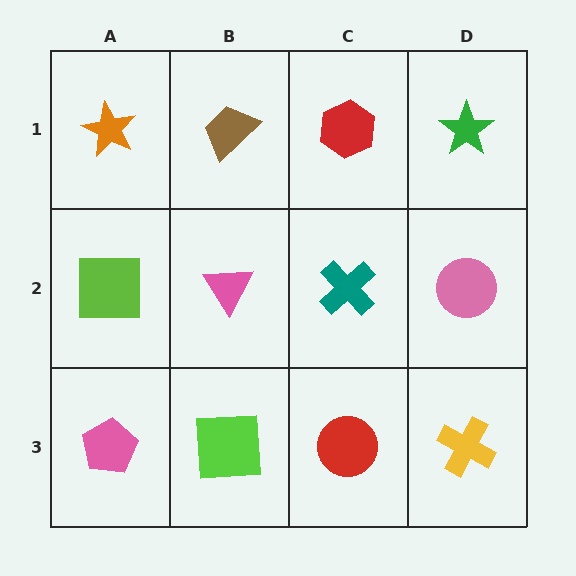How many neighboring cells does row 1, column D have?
2.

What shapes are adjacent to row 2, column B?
A brown trapezoid (row 1, column B), a lime square (row 3, column B), a lime square (row 2, column A), a teal cross (row 2, column C).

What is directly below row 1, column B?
A pink triangle.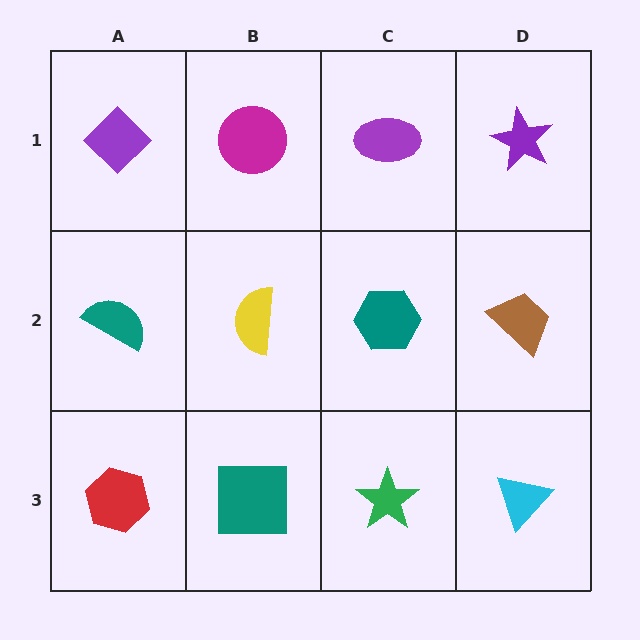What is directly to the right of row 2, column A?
A yellow semicircle.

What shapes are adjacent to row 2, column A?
A purple diamond (row 1, column A), a red hexagon (row 3, column A), a yellow semicircle (row 2, column B).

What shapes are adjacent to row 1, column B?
A yellow semicircle (row 2, column B), a purple diamond (row 1, column A), a purple ellipse (row 1, column C).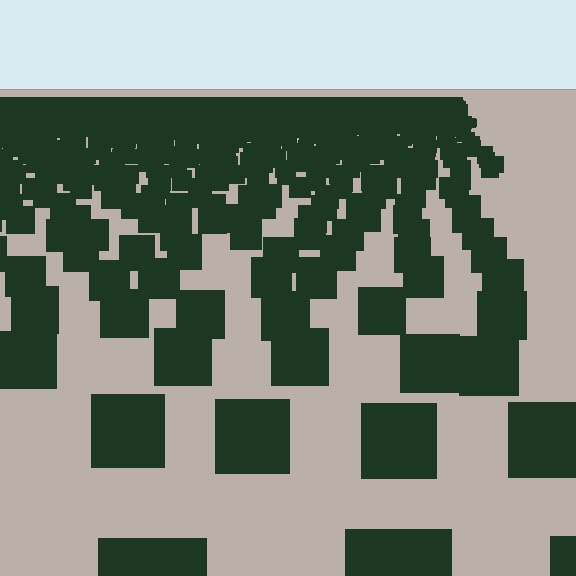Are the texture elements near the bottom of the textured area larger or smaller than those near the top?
Larger. Near the bottom, elements are closer to the viewer and appear at a bigger on-screen size.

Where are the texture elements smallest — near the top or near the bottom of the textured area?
Near the top.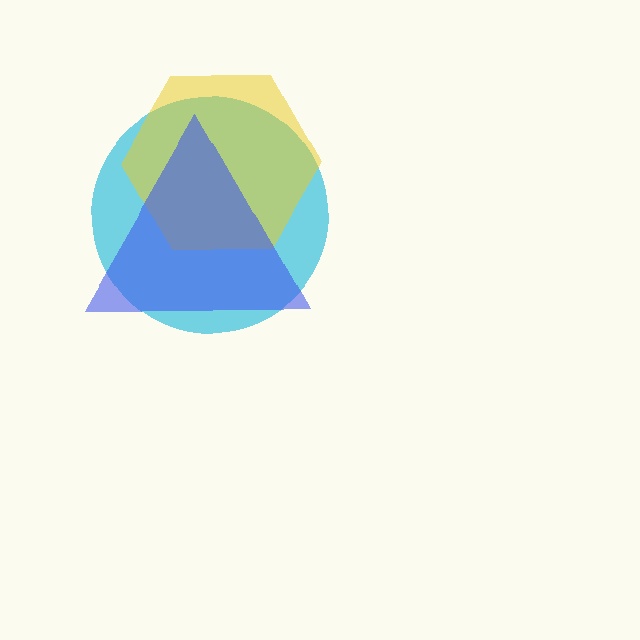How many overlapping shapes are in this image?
There are 3 overlapping shapes in the image.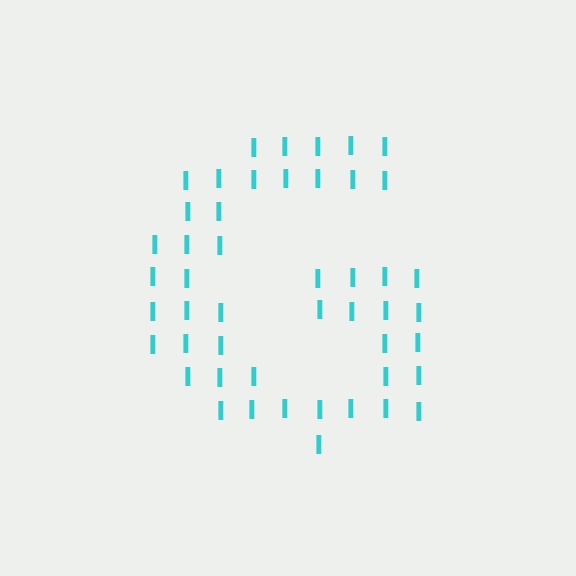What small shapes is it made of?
It is made of small letter I's.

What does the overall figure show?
The overall figure shows the letter G.